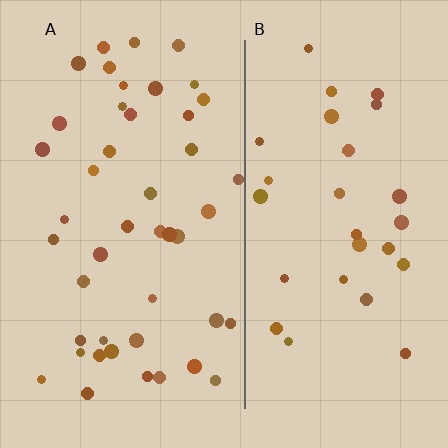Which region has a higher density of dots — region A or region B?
A (the left).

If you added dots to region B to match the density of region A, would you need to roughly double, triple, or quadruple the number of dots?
Approximately double.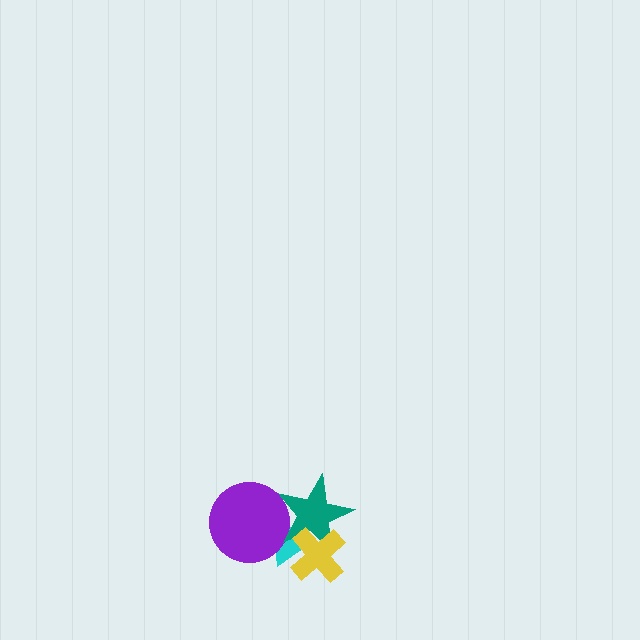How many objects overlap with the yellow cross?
2 objects overlap with the yellow cross.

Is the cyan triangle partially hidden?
Yes, it is partially covered by another shape.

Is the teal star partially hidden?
Yes, it is partially covered by another shape.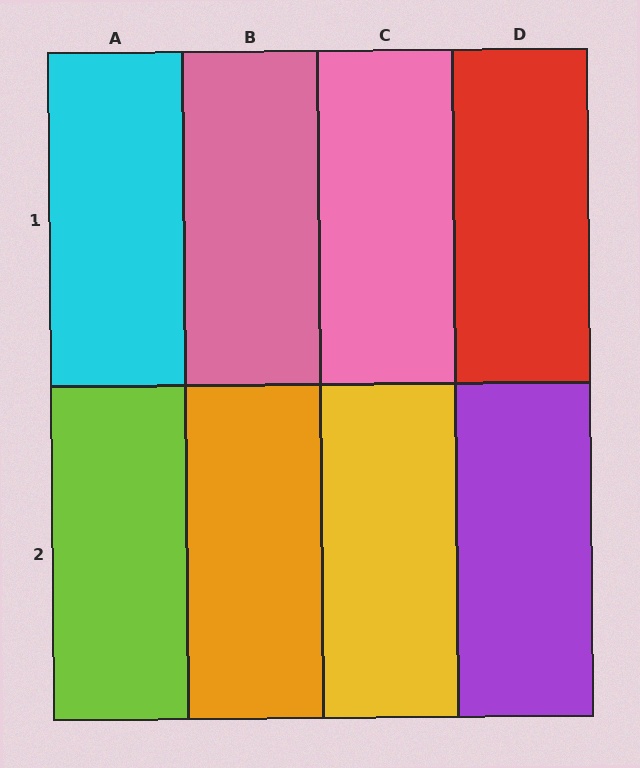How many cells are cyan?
1 cell is cyan.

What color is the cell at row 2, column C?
Yellow.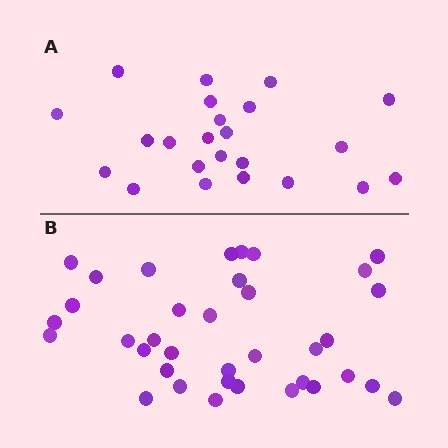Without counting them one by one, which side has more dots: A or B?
Region B (the bottom region) has more dots.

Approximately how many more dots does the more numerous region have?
Region B has approximately 15 more dots than region A.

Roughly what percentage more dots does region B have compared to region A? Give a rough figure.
About 55% more.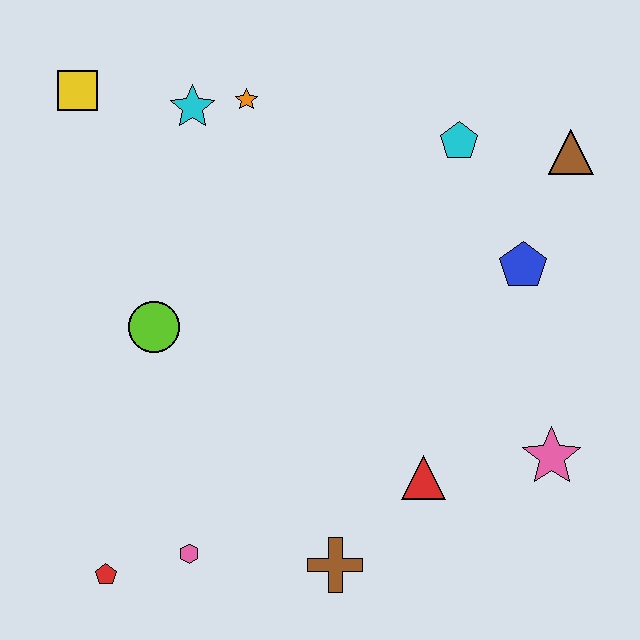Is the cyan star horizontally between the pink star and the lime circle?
Yes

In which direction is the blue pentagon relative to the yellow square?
The blue pentagon is to the right of the yellow square.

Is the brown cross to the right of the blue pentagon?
No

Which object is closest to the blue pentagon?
The brown triangle is closest to the blue pentagon.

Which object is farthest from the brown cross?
The yellow square is farthest from the brown cross.